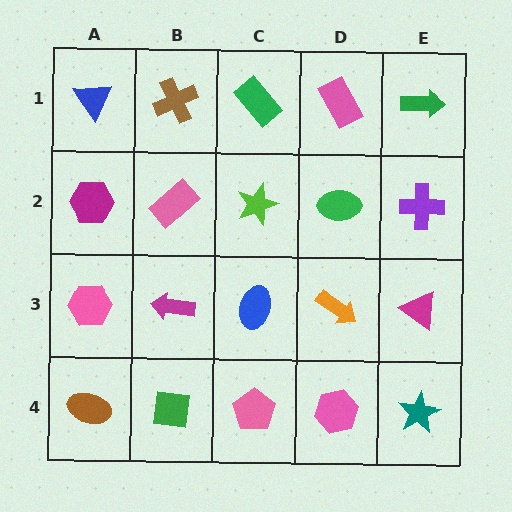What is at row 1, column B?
A brown cross.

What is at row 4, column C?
A pink pentagon.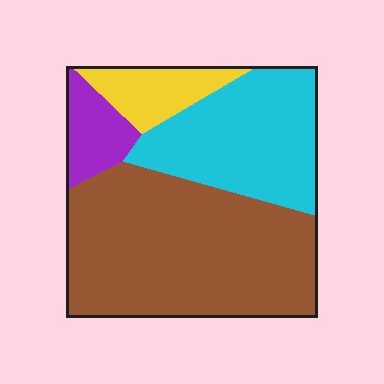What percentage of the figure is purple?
Purple covers 8% of the figure.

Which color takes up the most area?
Brown, at roughly 50%.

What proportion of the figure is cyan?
Cyan covers about 30% of the figure.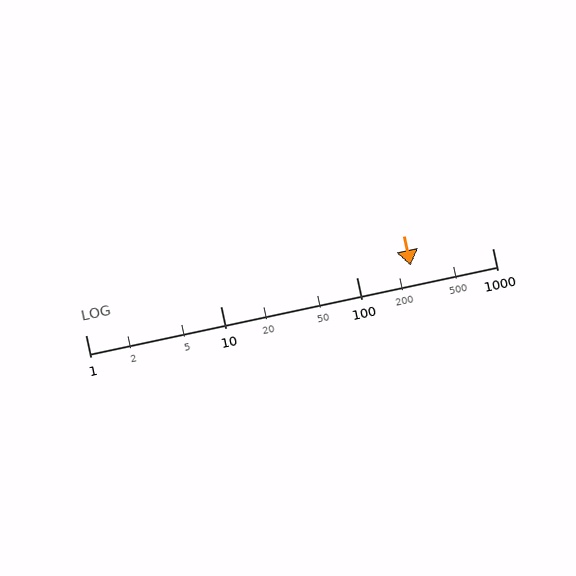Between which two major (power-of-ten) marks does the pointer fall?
The pointer is between 100 and 1000.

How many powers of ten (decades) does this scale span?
The scale spans 3 decades, from 1 to 1000.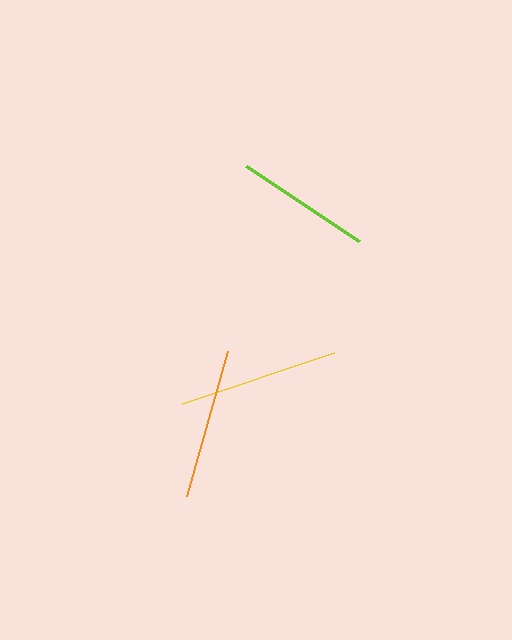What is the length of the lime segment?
The lime segment is approximately 135 pixels long.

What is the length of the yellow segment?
The yellow segment is approximately 161 pixels long.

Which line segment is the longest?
The yellow line is the longest at approximately 161 pixels.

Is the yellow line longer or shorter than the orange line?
The yellow line is longer than the orange line.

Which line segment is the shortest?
The lime line is the shortest at approximately 135 pixels.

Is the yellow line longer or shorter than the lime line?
The yellow line is longer than the lime line.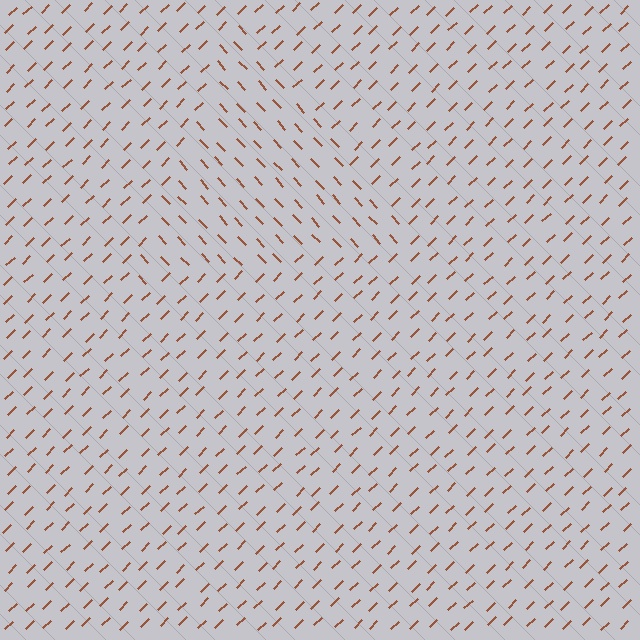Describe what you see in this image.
The image is filled with small brown line segments. A triangle region in the image has lines oriented differently from the surrounding lines, creating a visible texture boundary.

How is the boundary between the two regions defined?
The boundary is defined purely by a change in line orientation (approximately 89 degrees difference). All lines are the same color and thickness.